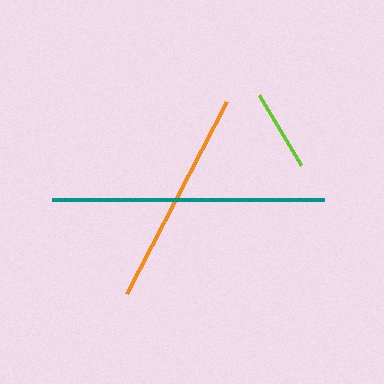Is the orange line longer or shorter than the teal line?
The teal line is longer than the orange line.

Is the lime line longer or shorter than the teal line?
The teal line is longer than the lime line.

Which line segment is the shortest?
The lime line is the shortest at approximately 81 pixels.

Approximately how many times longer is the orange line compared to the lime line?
The orange line is approximately 2.7 times the length of the lime line.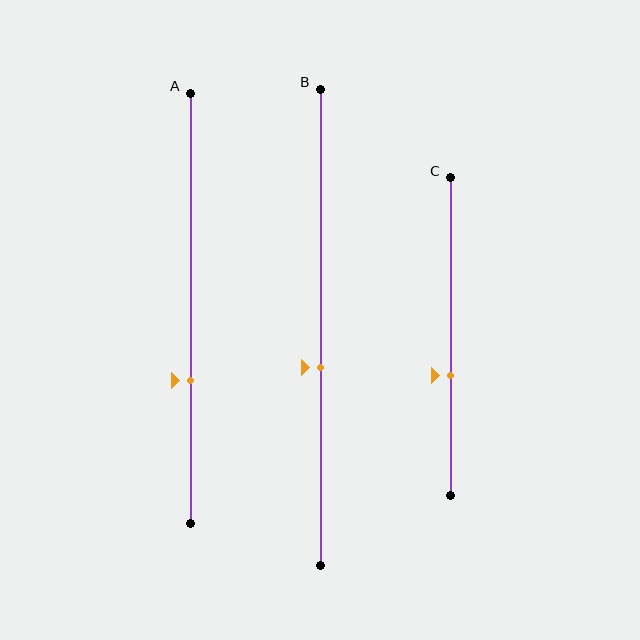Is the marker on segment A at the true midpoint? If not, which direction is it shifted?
No, the marker on segment A is shifted downward by about 17% of the segment length.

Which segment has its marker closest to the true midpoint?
Segment B has its marker closest to the true midpoint.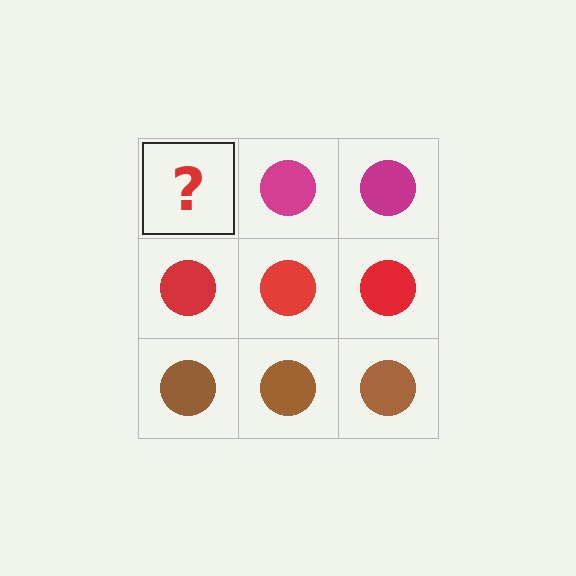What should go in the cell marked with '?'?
The missing cell should contain a magenta circle.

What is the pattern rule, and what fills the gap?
The rule is that each row has a consistent color. The gap should be filled with a magenta circle.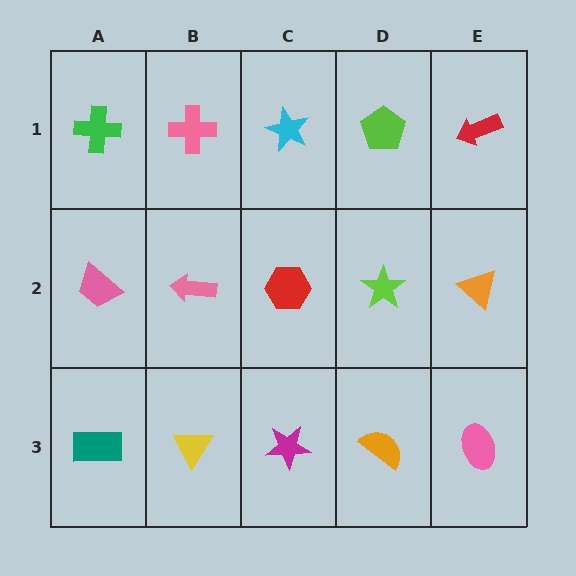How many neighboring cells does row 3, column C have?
3.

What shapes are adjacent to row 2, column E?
A red arrow (row 1, column E), a pink ellipse (row 3, column E), a lime star (row 2, column D).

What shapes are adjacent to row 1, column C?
A red hexagon (row 2, column C), a pink cross (row 1, column B), a lime pentagon (row 1, column D).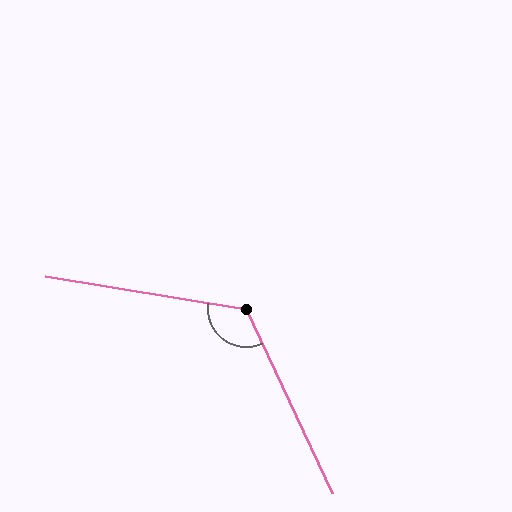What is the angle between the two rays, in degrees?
Approximately 124 degrees.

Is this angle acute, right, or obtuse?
It is obtuse.